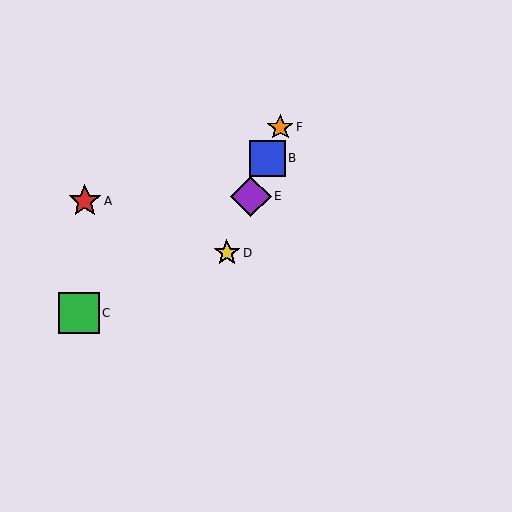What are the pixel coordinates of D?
Object D is at (227, 253).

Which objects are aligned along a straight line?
Objects B, D, E, F are aligned along a straight line.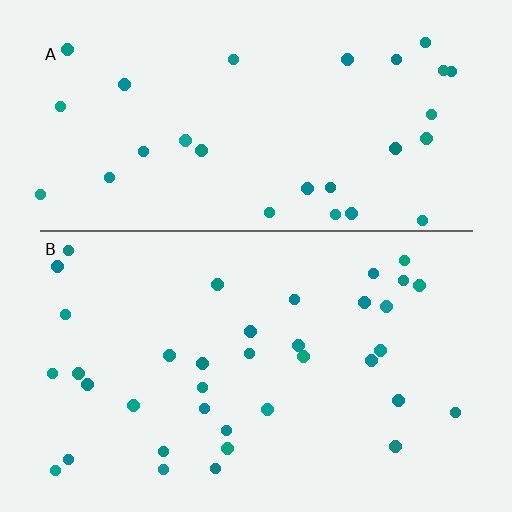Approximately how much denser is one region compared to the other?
Approximately 1.2× — region B over region A.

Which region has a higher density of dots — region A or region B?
B (the bottom).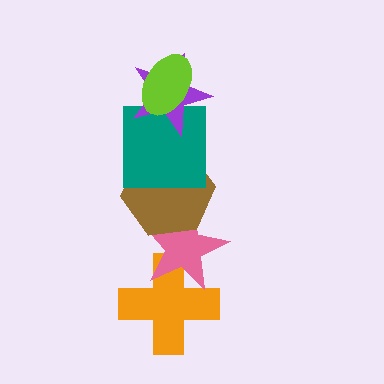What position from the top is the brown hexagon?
The brown hexagon is 4th from the top.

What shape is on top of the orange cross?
The pink star is on top of the orange cross.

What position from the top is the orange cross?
The orange cross is 6th from the top.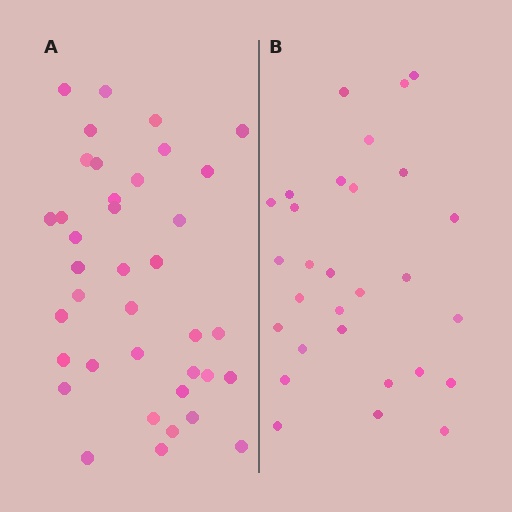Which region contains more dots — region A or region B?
Region A (the left region) has more dots.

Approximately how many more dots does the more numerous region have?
Region A has roughly 8 or so more dots than region B.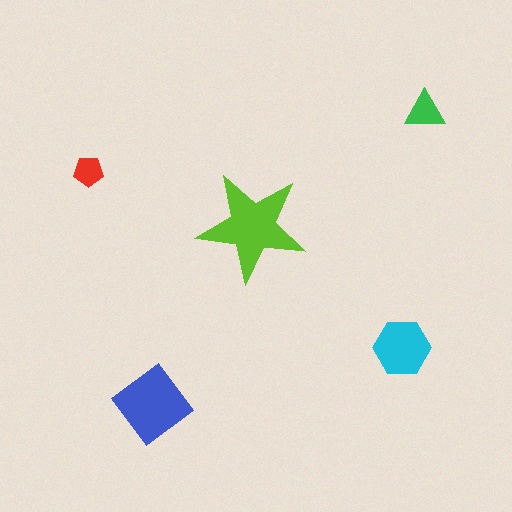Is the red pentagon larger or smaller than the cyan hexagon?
Smaller.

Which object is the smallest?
The red pentagon.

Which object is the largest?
The lime star.